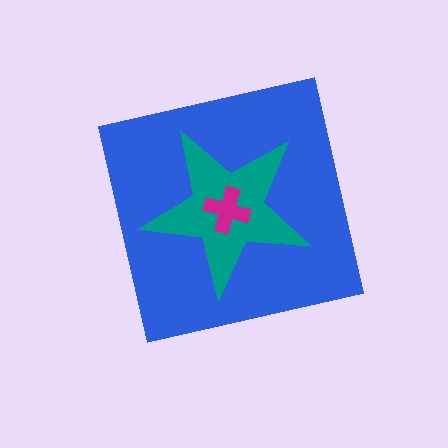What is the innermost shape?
The magenta cross.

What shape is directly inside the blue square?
The teal star.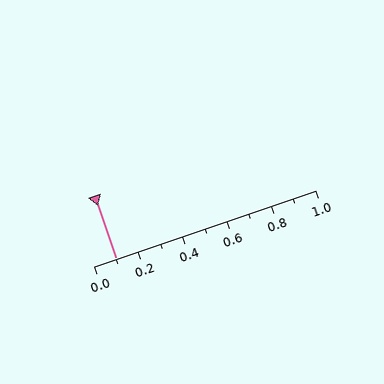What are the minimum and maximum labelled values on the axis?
The axis runs from 0.0 to 1.0.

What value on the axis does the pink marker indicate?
The marker indicates approximately 0.1.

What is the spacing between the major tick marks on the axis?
The major ticks are spaced 0.2 apart.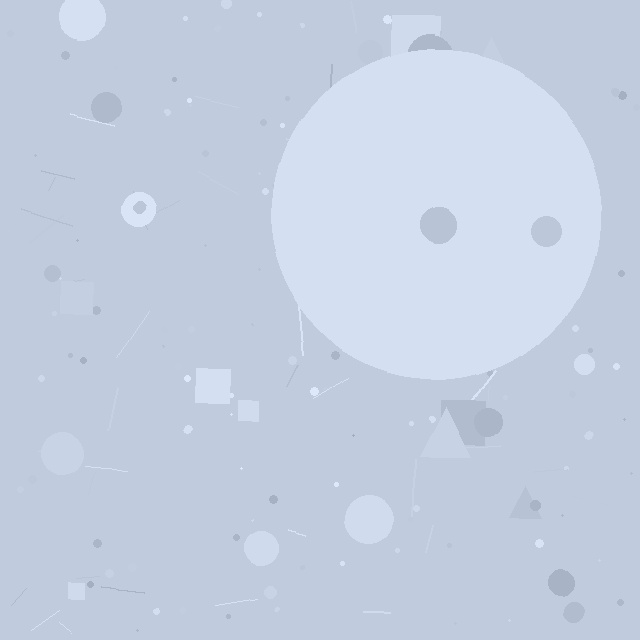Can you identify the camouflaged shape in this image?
The camouflaged shape is a circle.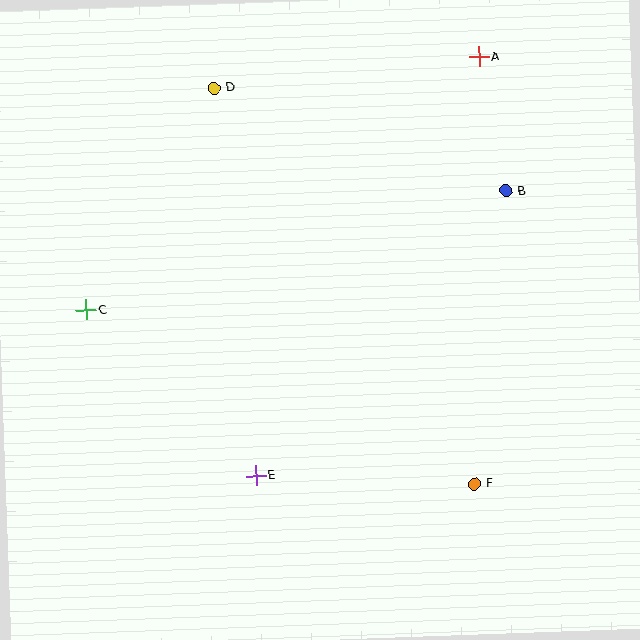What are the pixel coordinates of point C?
Point C is at (86, 310).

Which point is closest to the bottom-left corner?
Point E is closest to the bottom-left corner.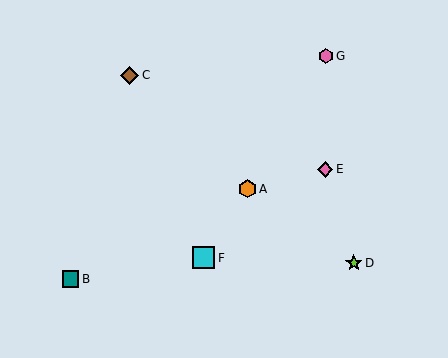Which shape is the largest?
The cyan square (labeled F) is the largest.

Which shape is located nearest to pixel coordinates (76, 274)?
The teal square (labeled B) at (70, 279) is nearest to that location.